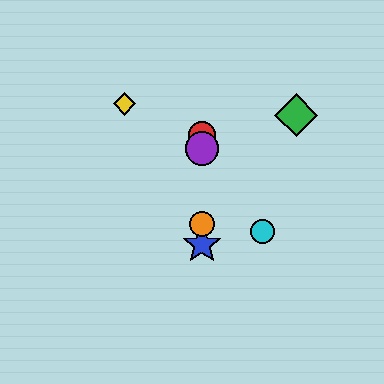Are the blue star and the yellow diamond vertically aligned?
No, the blue star is at x≈202 and the yellow diamond is at x≈125.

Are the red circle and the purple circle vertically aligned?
Yes, both are at x≈202.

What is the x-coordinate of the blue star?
The blue star is at x≈202.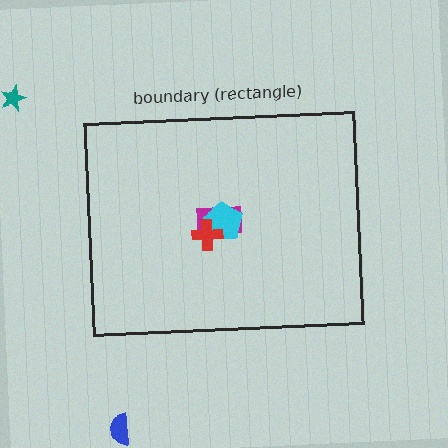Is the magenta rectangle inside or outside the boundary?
Inside.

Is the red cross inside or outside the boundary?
Inside.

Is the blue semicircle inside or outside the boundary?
Outside.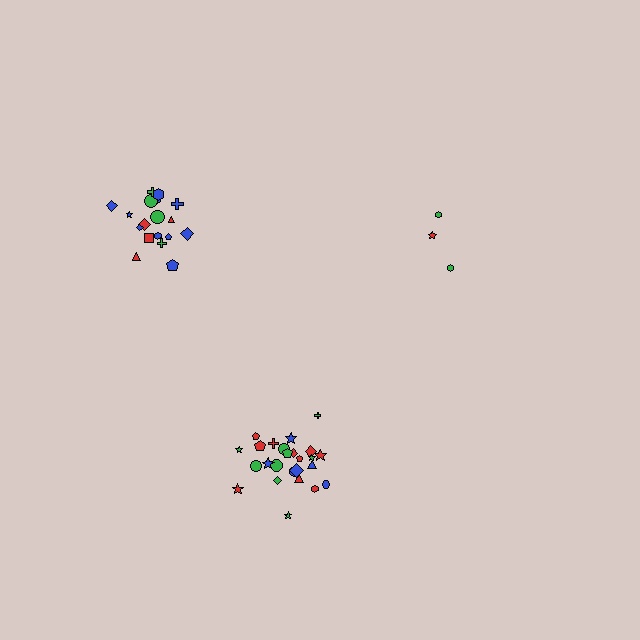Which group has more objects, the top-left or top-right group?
The top-left group.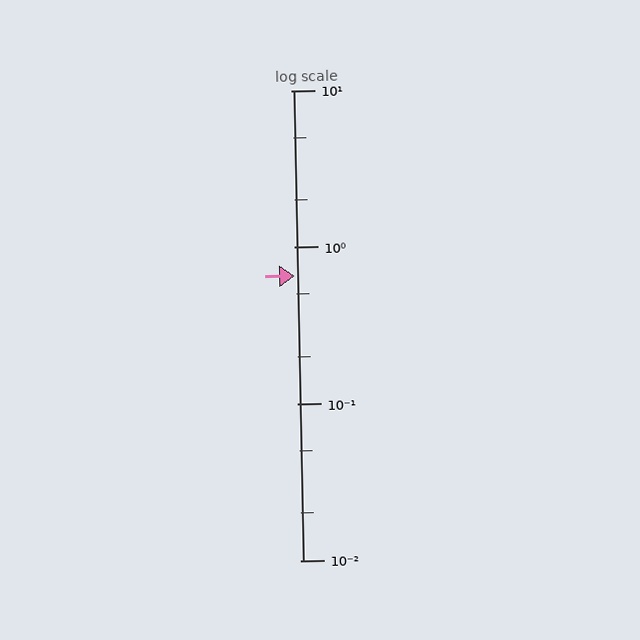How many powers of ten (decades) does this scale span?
The scale spans 3 decades, from 0.01 to 10.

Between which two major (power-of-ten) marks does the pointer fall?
The pointer is between 0.1 and 1.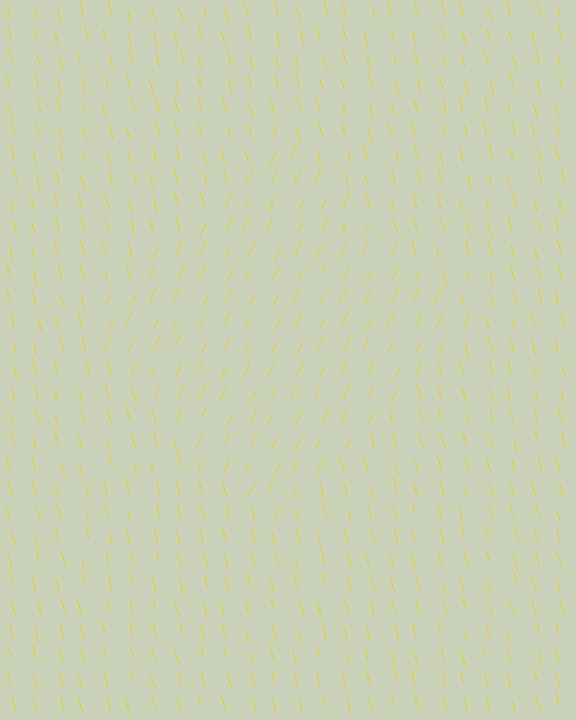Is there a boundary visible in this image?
Yes, there is a texture boundary formed by a change in line orientation.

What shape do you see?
I see a diamond.